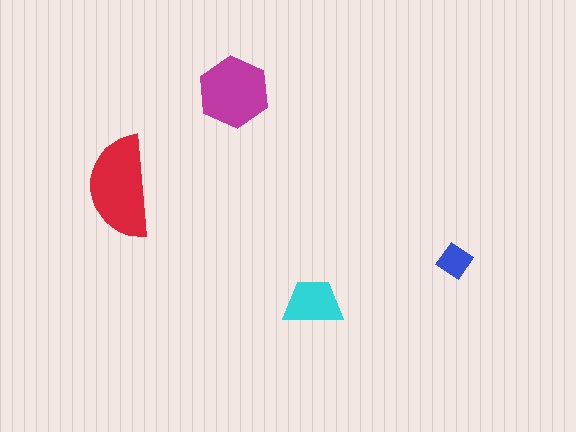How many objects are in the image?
There are 4 objects in the image.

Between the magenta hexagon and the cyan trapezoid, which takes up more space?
The magenta hexagon.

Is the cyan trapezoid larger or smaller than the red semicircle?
Smaller.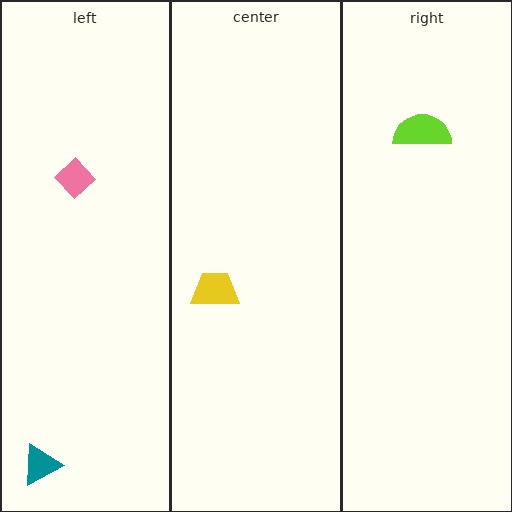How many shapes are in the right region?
1.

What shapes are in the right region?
The lime semicircle.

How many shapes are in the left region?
2.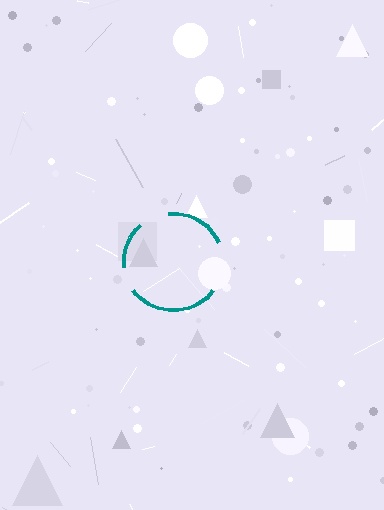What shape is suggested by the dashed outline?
The dashed outline suggests a circle.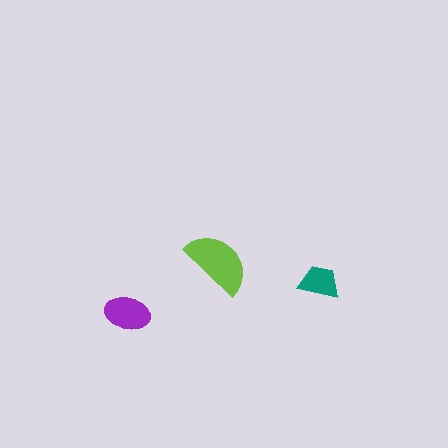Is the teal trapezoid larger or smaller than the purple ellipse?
Smaller.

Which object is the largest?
The lime semicircle.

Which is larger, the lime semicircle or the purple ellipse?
The lime semicircle.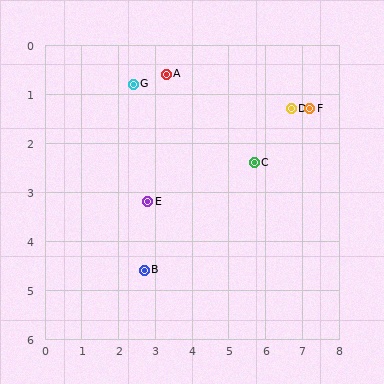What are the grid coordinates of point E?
Point E is at approximately (2.8, 3.2).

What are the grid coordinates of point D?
Point D is at approximately (6.7, 1.3).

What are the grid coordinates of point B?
Point B is at approximately (2.7, 4.6).